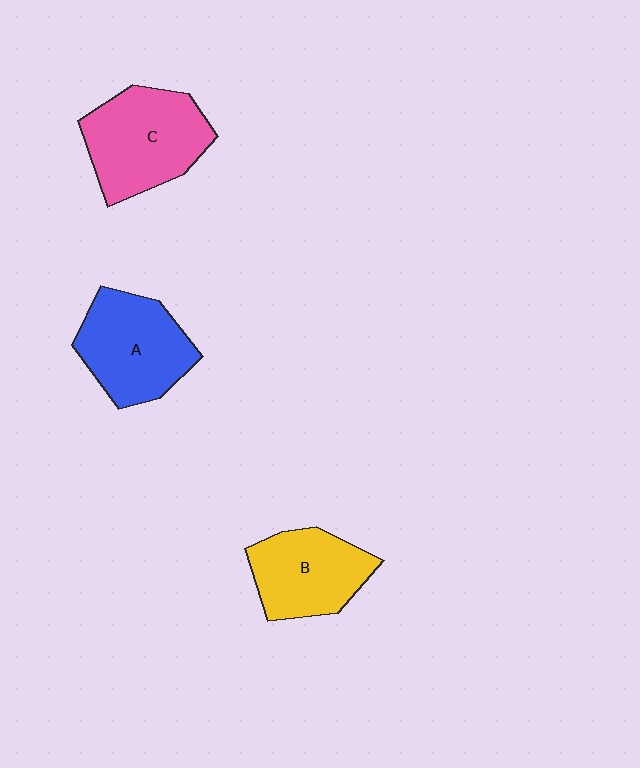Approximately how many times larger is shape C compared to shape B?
Approximately 1.2 times.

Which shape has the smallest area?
Shape B (yellow).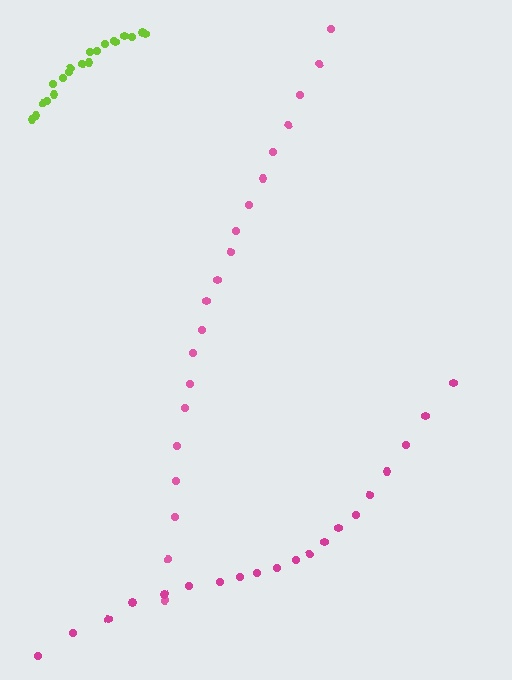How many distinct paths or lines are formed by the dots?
There are 3 distinct paths.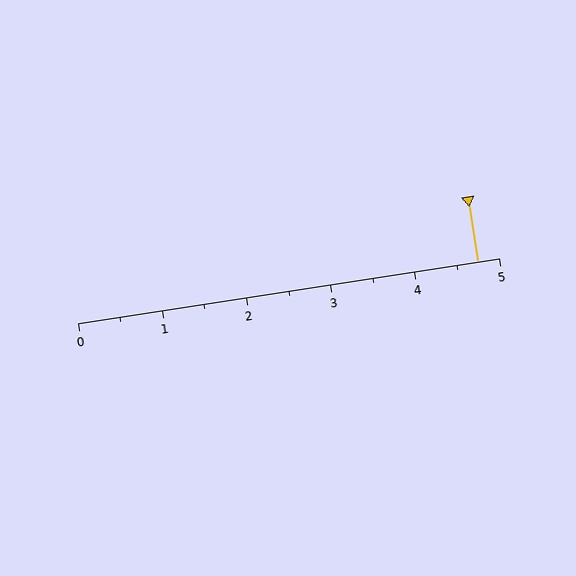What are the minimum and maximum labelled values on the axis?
The axis runs from 0 to 5.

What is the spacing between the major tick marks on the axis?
The major ticks are spaced 1 apart.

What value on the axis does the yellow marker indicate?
The marker indicates approximately 4.8.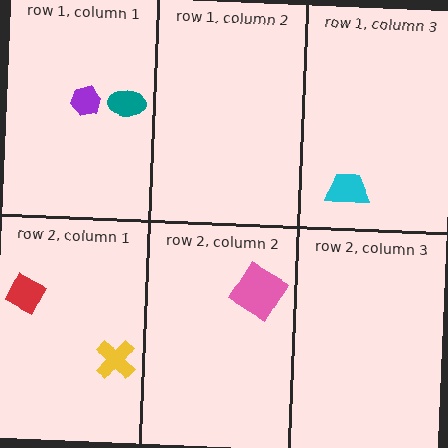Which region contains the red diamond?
The row 2, column 1 region.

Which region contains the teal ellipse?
The row 1, column 1 region.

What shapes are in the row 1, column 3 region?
The cyan trapezoid.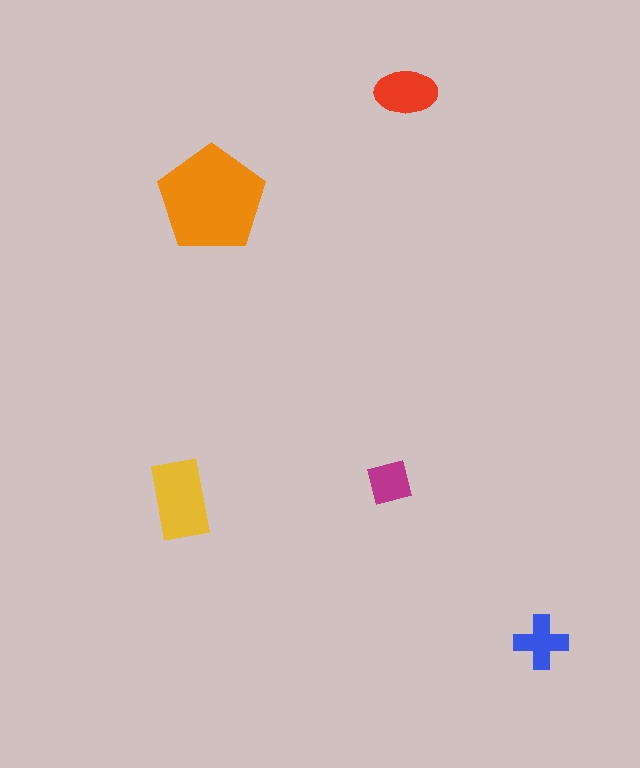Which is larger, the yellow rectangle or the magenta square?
The yellow rectangle.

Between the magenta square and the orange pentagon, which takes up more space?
The orange pentagon.